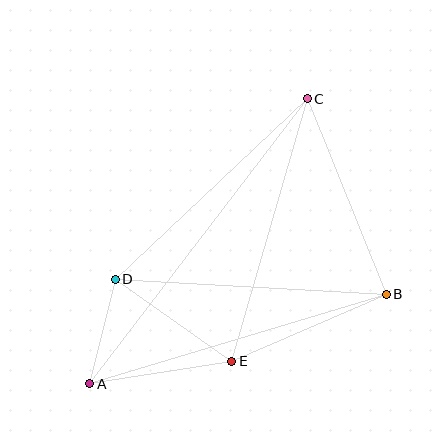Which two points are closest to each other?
Points A and D are closest to each other.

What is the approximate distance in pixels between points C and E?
The distance between C and E is approximately 273 pixels.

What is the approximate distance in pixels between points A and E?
The distance between A and E is approximately 144 pixels.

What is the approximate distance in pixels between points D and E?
The distance between D and E is approximately 142 pixels.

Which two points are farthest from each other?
Points A and C are farthest from each other.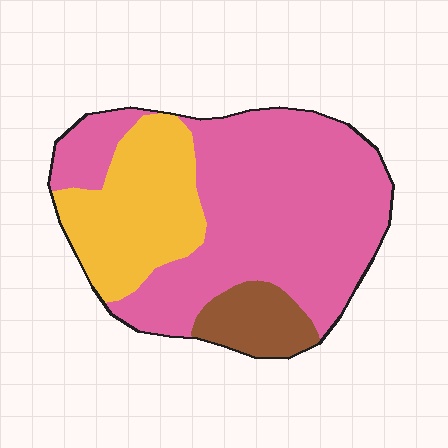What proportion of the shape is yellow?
Yellow covers 26% of the shape.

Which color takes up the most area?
Pink, at roughly 65%.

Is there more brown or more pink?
Pink.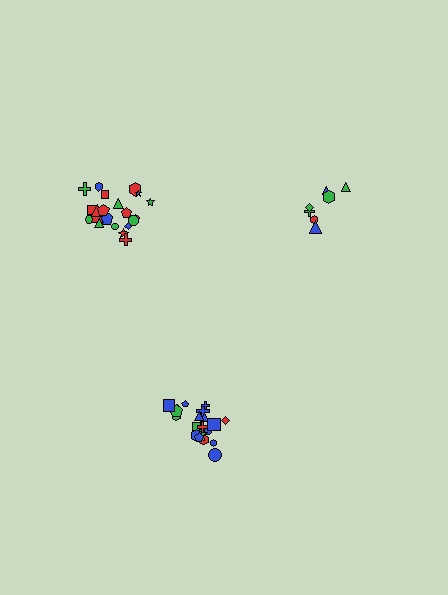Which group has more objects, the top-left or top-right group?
The top-left group.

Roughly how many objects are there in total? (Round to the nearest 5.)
Roughly 50 objects in total.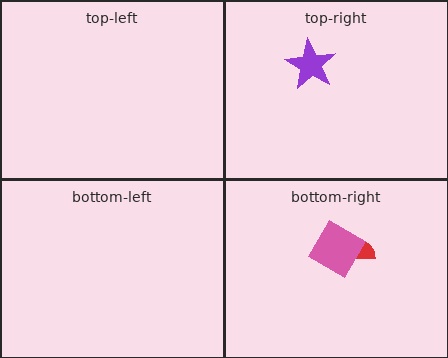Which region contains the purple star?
The top-right region.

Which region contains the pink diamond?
The bottom-right region.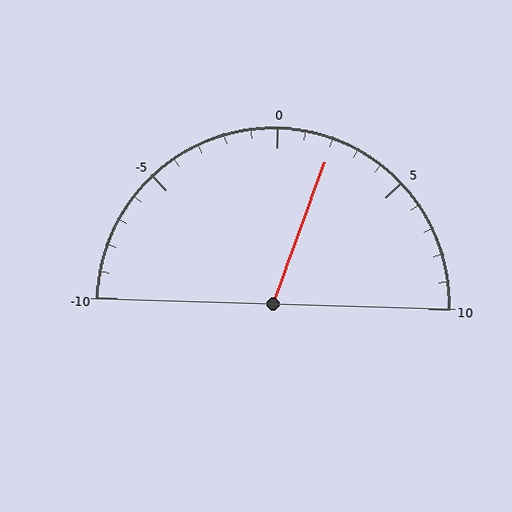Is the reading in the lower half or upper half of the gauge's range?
The reading is in the upper half of the range (-10 to 10).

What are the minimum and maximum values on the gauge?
The gauge ranges from -10 to 10.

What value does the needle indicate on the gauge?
The needle indicates approximately 2.